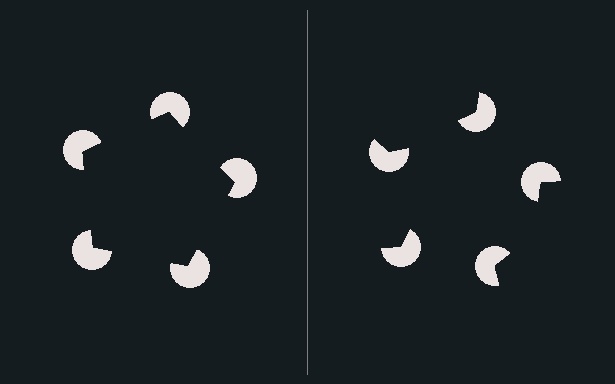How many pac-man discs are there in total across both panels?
10 — 5 on each side.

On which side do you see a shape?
An illusory pentagon appears on the left side. On the right side the wedge cuts are rotated, so no coherent shape forms.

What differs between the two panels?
The pac-man discs are positioned identically on both sides; only the wedge orientations differ. On the left they align to a pentagon; on the right they are misaligned.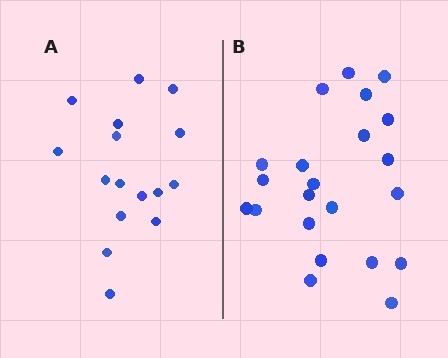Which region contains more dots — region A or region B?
Region B (the right region) has more dots.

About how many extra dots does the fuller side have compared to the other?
Region B has about 6 more dots than region A.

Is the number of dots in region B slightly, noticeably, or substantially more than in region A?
Region B has noticeably more, but not dramatically so. The ratio is roughly 1.4 to 1.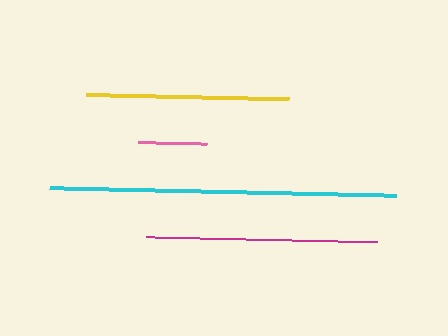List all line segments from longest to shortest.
From longest to shortest: cyan, magenta, yellow, pink.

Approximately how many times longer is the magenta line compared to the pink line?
The magenta line is approximately 3.3 times the length of the pink line.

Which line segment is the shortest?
The pink line is the shortest at approximately 69 pixels.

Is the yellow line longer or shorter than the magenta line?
The magenta line is longer than the yellow line.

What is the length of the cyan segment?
The cyan segment is approximately 348 pixels long.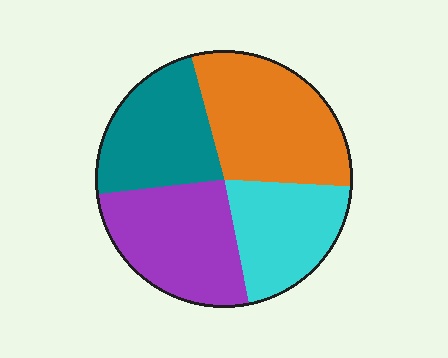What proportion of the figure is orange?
Orange takes up about one third (1/3) of the figure.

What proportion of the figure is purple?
Purple covers around 25% of the figure.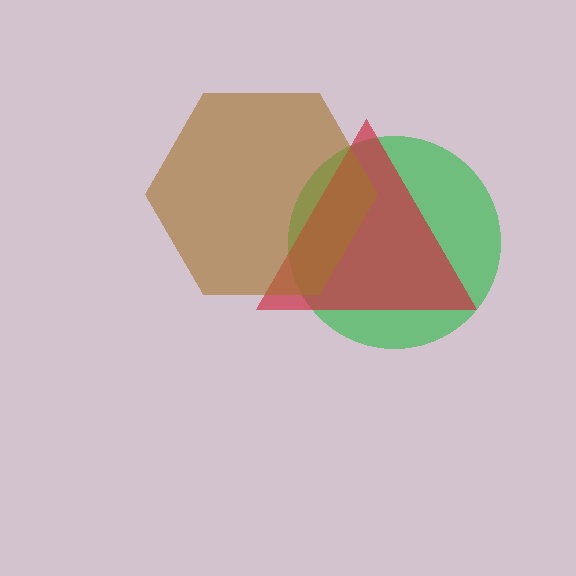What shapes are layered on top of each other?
The layered shapes are: a green circle, a red triangle, a brown hexagon.